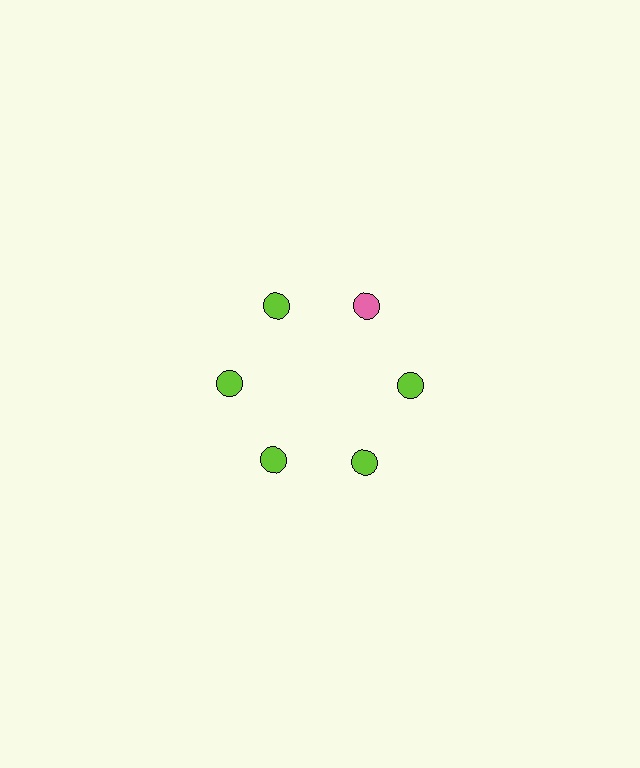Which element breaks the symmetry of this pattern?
The pink circle at roughly the 1 o'clock position breaks the symmetry. All other shapes are lime circles.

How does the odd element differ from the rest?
It has a different color: pink instead of lime.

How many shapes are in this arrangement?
There are 6 shapes arranged in a ring pattern.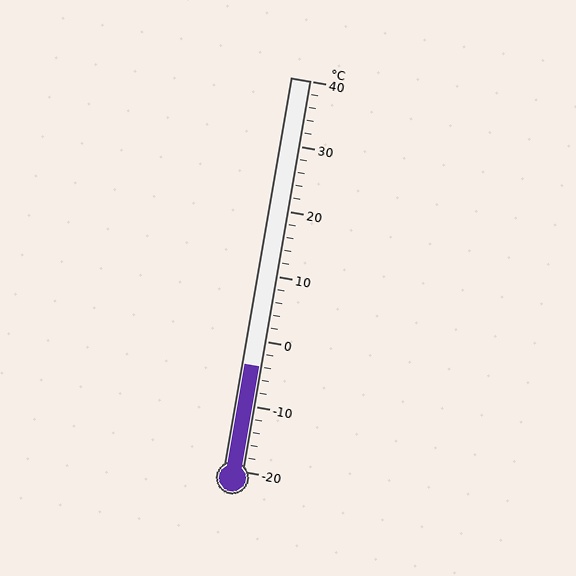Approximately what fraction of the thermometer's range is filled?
The thermometer is filled to approximately 25% of its range.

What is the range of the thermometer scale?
The thermometer scale ranges from -20°C to 40°C.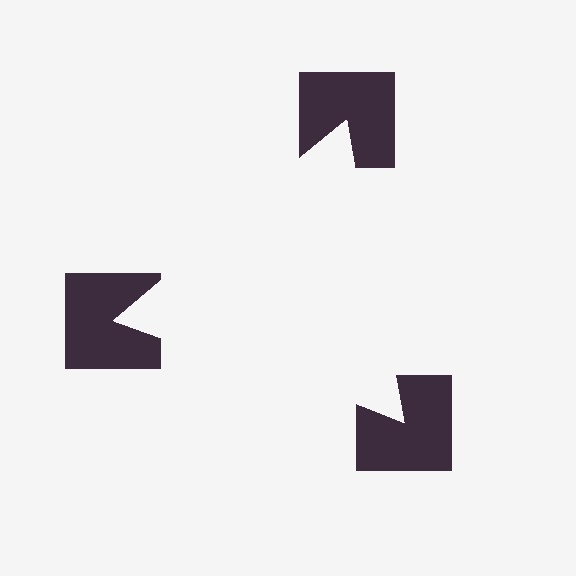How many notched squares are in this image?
There are 3 — one at each vertex of the illusory triangle.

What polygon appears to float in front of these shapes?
An illusory triangle — its edges are inferred from the aligned wedge cuts in the notched squares, not physically drawn.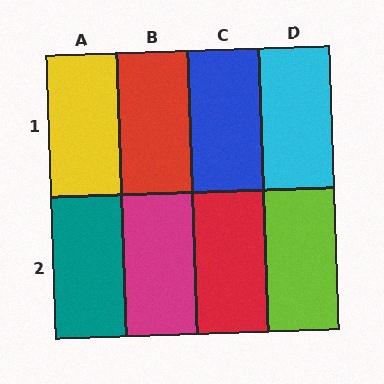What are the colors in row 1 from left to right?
Yellow, red, blue, cyan.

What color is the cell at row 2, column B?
Magenta.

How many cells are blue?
1 cell is blue.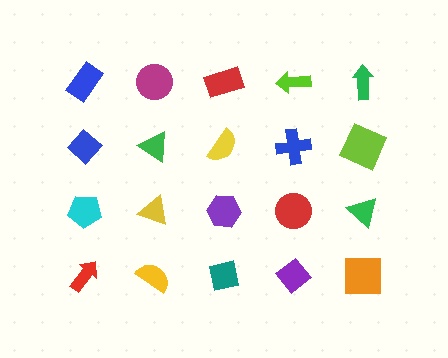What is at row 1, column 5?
A green arrow.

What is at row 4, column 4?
A purple diamond.